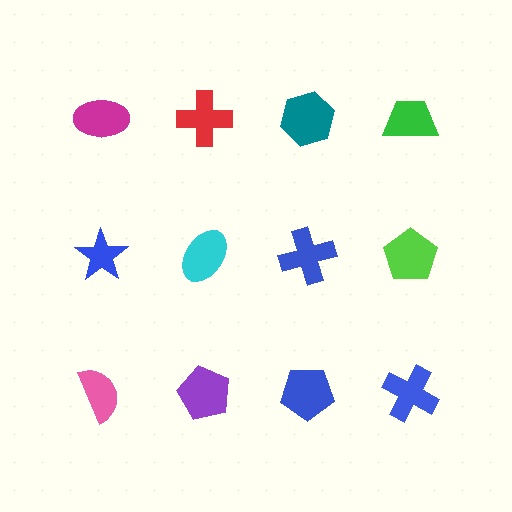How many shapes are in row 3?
4 shapes.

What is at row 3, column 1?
A pink semicircle.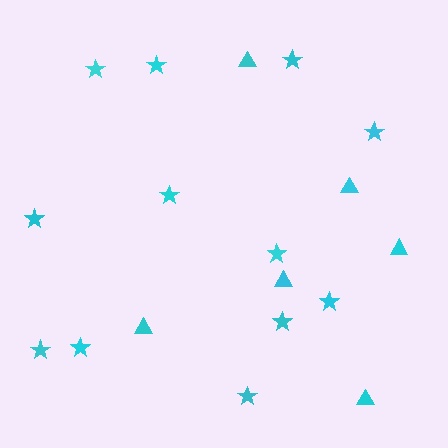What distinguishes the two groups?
There are 2 groups: one group of stars (12) and one group of triangles (6).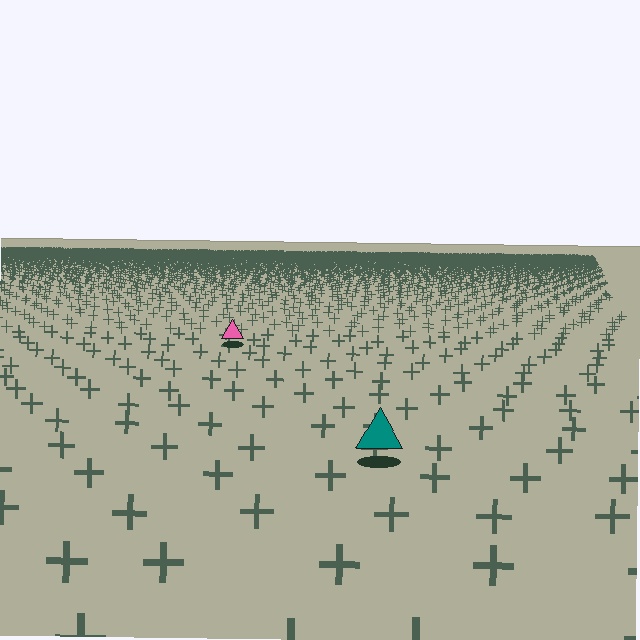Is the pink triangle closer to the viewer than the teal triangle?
No. The teal triangle is closer — you can tell from the texture gradient: the ground texture is coarser near it.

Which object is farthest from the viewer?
The pink triangle is farthest from the viewer. It appears smaller and the ground texture around it is denser.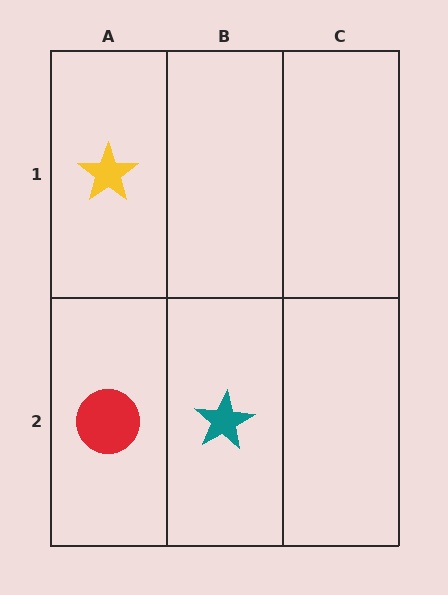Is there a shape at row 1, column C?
No, that cell is empty.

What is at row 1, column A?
A yellow star.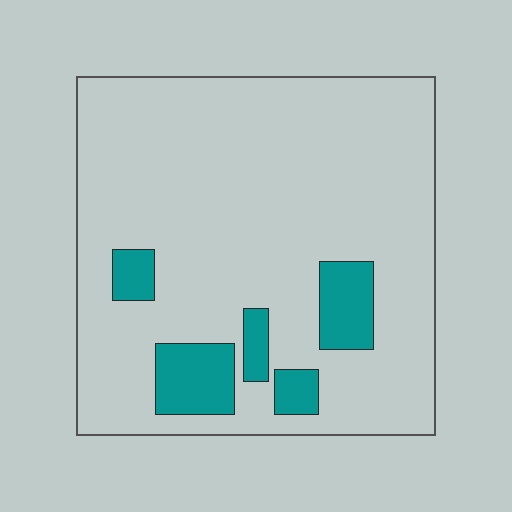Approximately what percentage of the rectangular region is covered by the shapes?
Approximately 15%.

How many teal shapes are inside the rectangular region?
5.